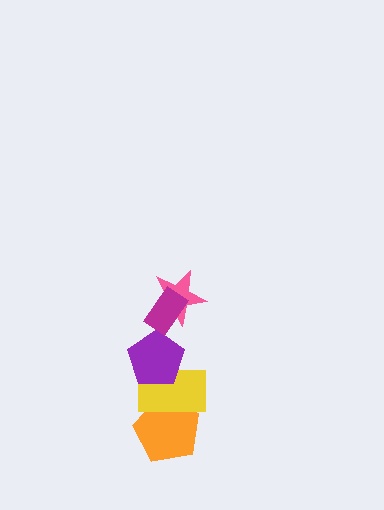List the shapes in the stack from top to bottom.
From top to bottom: the magenta rectangle, the pink star, the purple pentagon, the yellow rectangle, the orange pentagon.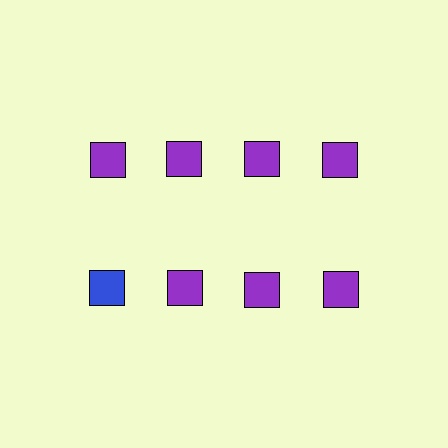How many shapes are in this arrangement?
There are 8 shapes arranged in a grid pattern.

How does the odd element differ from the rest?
It has a different color: blue instead of purple.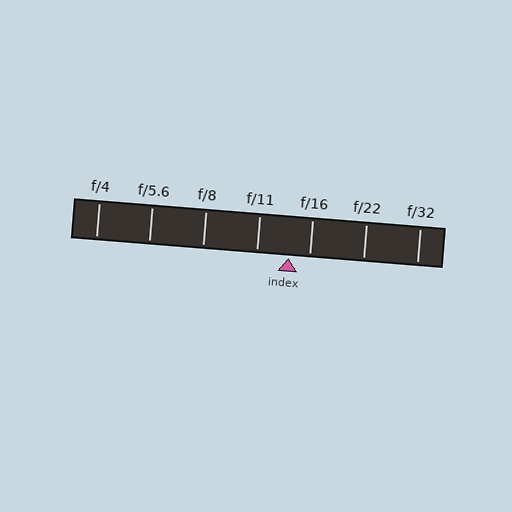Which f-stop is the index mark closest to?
The index mark is closest to f/16.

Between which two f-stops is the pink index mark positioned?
The index mark is between f/11 and f/16.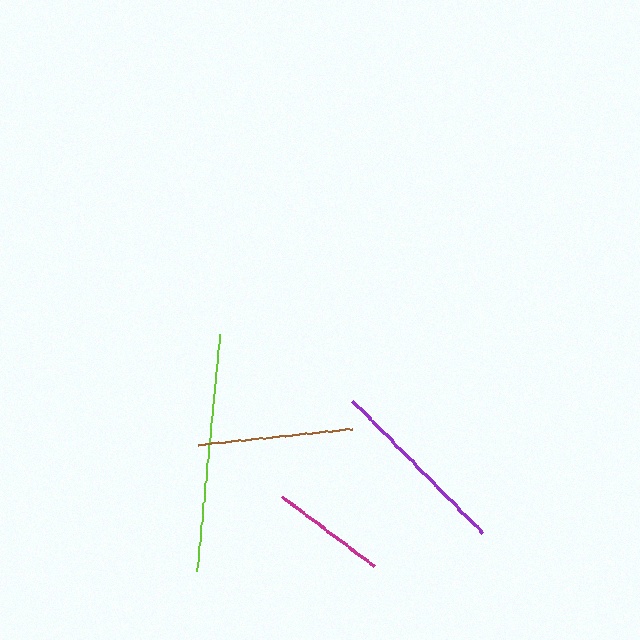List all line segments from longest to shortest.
From longest to shortest: lime, purple, brown, magenta.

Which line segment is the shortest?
The magenta line is the shortest at approximately 116 pixels.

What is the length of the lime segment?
The lime segment is approximately 237 pixels long.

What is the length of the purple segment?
The purple segment is approximately 185 pixels long.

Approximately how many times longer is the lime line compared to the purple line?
The lime line is approximately 1.3 times the length of the purple line.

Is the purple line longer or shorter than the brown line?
The purple line is longer than the brown line.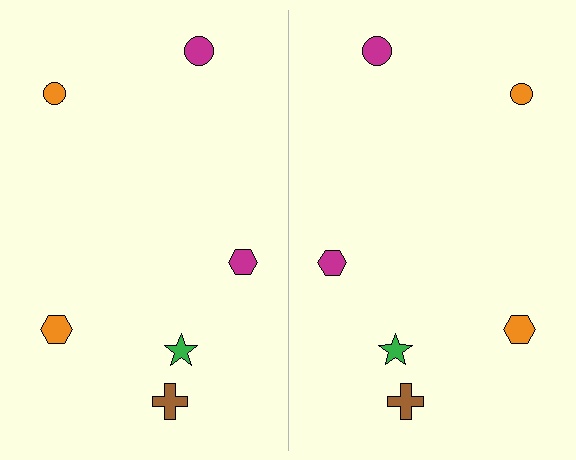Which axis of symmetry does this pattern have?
The pattern has a vertical axis of symmetry running through the center of the image.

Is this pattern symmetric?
Yes, this pattern has bilateral (reflection) symmetry.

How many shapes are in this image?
There are 12 shapes in this image.